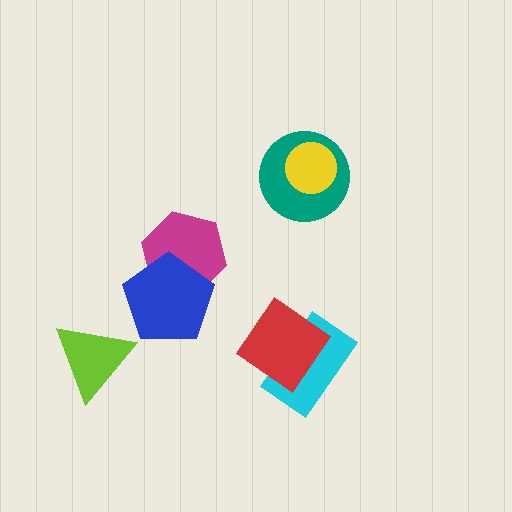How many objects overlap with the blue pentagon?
1 object overlaps with the blue pentagon.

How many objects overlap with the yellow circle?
1 object overlaps with the yellow circle.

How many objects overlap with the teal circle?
1 object overlaps with the teal circle.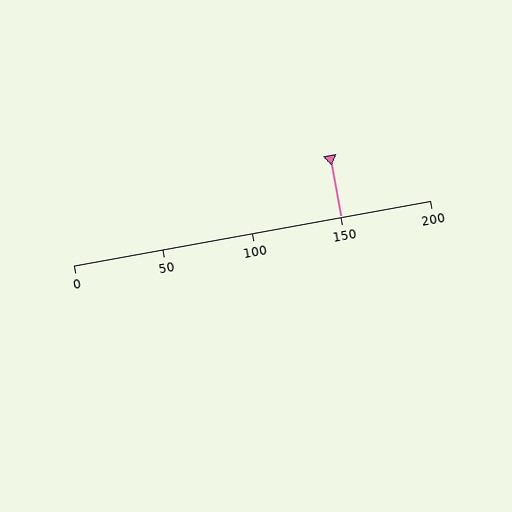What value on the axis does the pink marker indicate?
The marker indicates approximately 150.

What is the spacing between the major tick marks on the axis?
The major ticks are spaced 50 apart.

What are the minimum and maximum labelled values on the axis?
The axis runs from 0 to 200.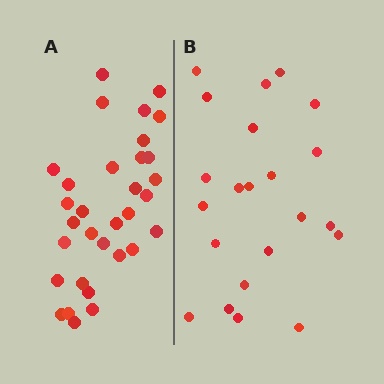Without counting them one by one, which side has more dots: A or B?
Region A (the left region) has more dots.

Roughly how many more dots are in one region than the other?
Region A has roughly 10 or so more dots than region B.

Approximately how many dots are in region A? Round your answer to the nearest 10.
About 30 dots. (The exact count is 32, which rounds to 30.)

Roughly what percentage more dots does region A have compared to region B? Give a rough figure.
About 45% more.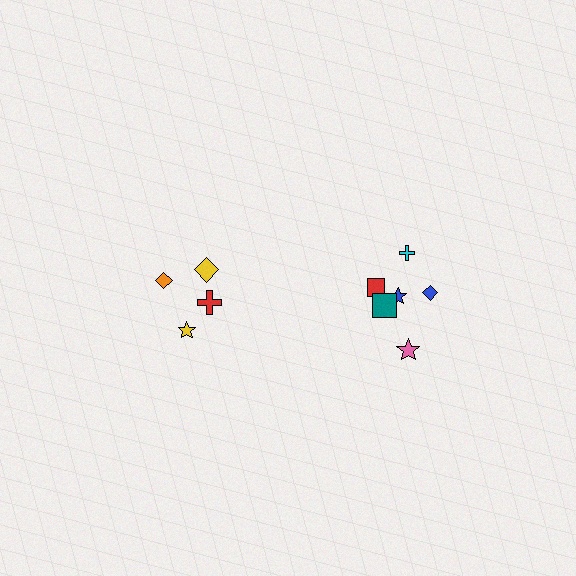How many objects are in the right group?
There are 6 objects.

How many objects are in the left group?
There are 4 objects.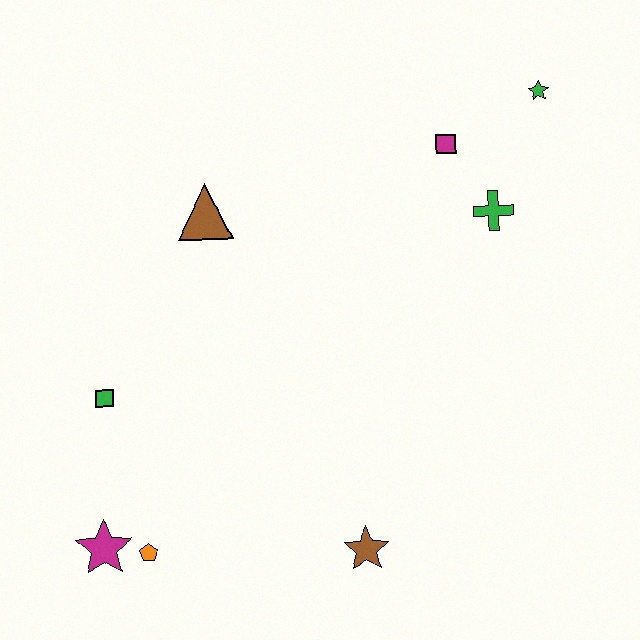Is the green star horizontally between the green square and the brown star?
No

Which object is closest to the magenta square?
The green cross is closest to the magenta square.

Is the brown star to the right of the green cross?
No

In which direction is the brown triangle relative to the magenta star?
The brown triangle is above the magenta star.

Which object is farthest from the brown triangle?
The brown star is farthest from the brown triangle.